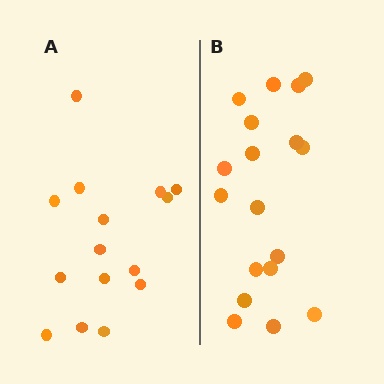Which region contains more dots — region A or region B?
Region B (the right region) has more dots.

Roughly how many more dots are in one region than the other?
Region B has just a few more — roughly 2 or 3 more dots than region A.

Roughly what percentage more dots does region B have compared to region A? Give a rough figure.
About 20% more.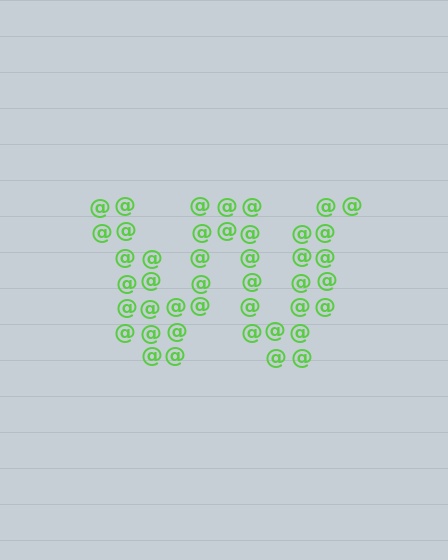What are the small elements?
The small elements are at signs.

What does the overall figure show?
The overall figure shows the letter W.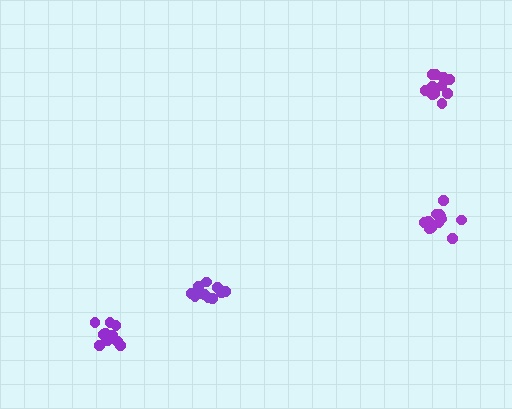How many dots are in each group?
Group 1: 12 dots, Group 2: 12 dots, Group 3: 11 dots, Group 4: 11 dots (46 total).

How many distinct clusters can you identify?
There are 4 distinct clusters.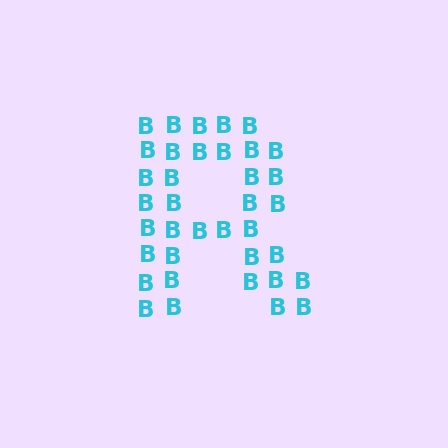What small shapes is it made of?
It is made of small letter B's.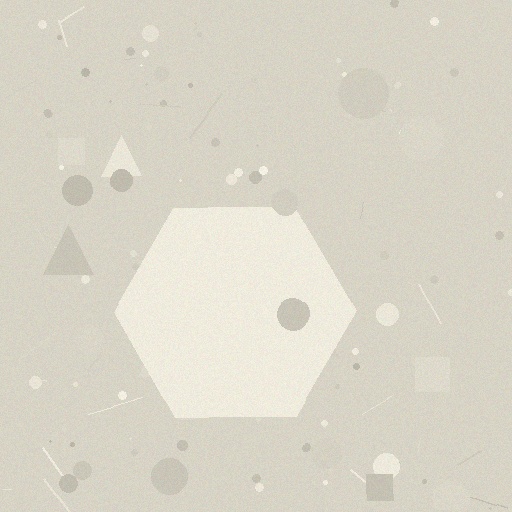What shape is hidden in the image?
A hexagon is hidden in the image.